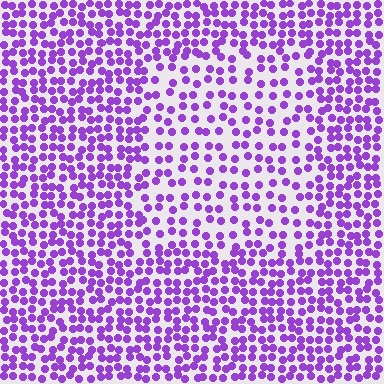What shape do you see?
I see a rectangle.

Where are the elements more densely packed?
The elements are more densely packed outside the rectangle boundary.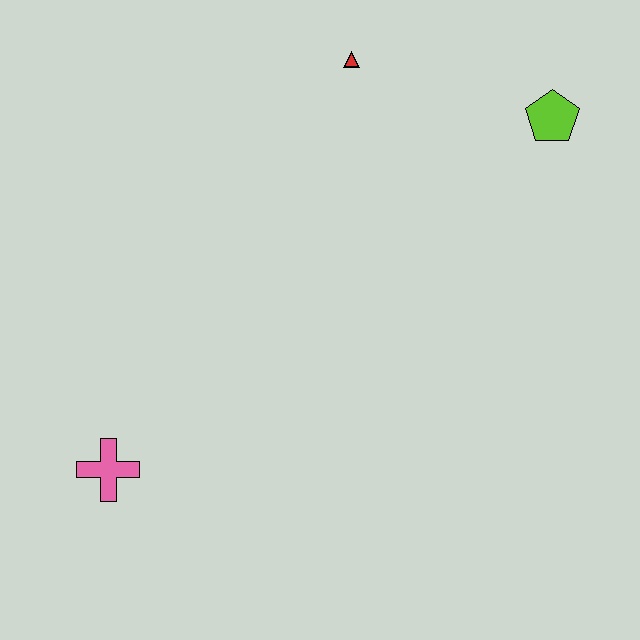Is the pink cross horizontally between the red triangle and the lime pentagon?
No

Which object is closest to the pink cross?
The red triangle is closest to the pink cross.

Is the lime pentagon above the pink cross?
Yes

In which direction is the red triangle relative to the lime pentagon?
The red triangle is to the left of the lime pentagon.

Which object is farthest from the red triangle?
The pink cross is farthest from the red triangle.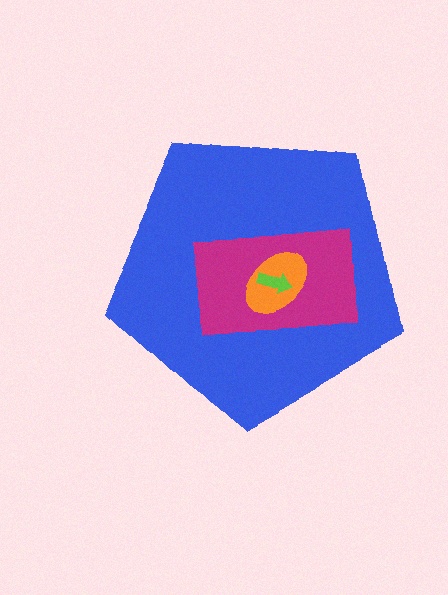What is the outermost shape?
The blue pentagon.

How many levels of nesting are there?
4.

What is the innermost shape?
The lime arrow.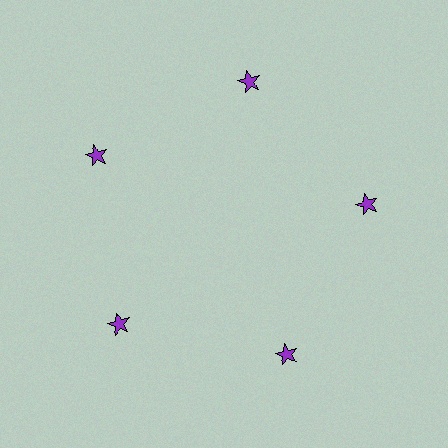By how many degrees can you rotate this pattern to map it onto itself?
The pattern maps onto itself every 72 degrees of rotation.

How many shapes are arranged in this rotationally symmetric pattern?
There are 5 shapes, arranged in 5 groups of 1.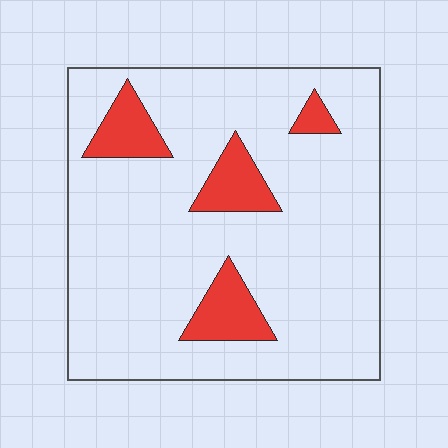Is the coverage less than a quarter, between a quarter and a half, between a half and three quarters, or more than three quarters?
Less than a quarter.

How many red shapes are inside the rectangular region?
4.